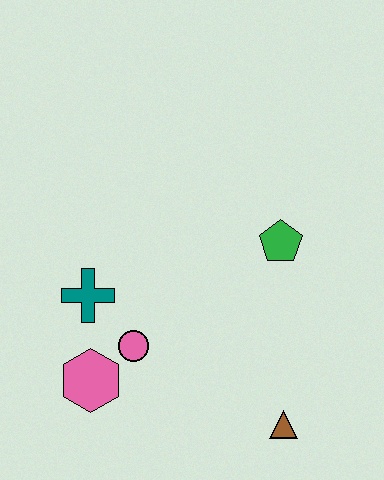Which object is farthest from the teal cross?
The brown triangle is farthest from the teal cross.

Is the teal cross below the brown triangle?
No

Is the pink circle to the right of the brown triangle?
No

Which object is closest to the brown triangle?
The pink circle is closest to the brown triangle.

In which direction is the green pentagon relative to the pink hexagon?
The green pentagon is to the right of the pink hexagon.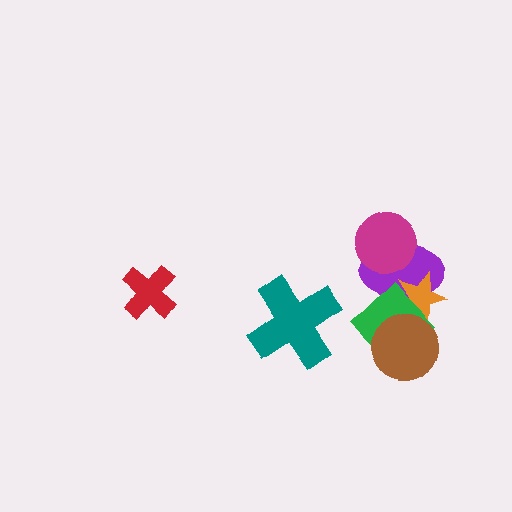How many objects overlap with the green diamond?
3 objects overlap with the green diamond.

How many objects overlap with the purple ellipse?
3 objects overlap with the purple ellipse.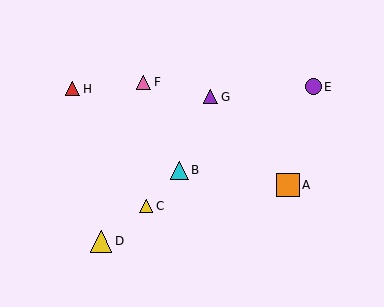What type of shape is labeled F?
Shape F is a pink triangle.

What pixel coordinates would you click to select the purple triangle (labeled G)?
Click at (211, 97) to select the purple triangle G.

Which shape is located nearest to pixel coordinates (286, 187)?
The orange square (labeled A) at (288, 185) is nearest to that location.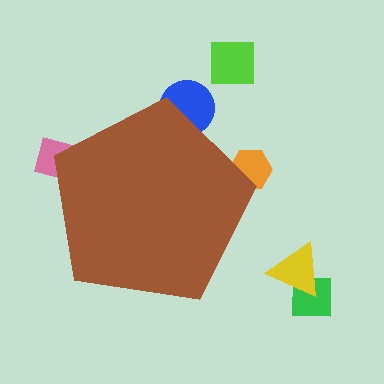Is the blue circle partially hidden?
Yes, the blue circle is partially hidden behind the brown pentagon.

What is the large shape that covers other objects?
A brown pentagon.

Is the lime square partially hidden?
No, the lime square is fully visible.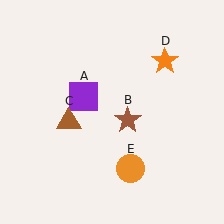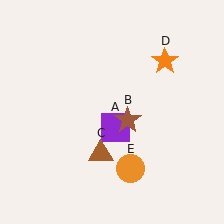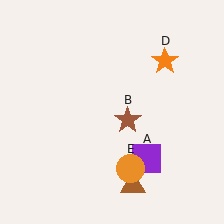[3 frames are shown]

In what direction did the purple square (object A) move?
The purple square (object A) moved down and to the right.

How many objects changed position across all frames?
2 objects changed position: purple square (object A), brown triangle (object C).